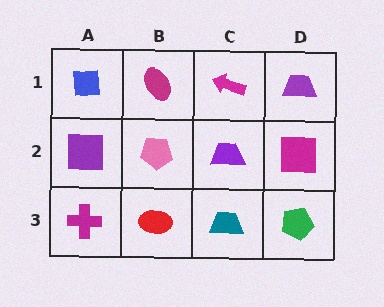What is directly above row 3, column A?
A purple square.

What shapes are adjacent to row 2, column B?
A magenta ellipse (row 1, column B), a red ellipse (row 3, column B), a purple square (row 2, column A), a purple trapezoid (row 2, column C).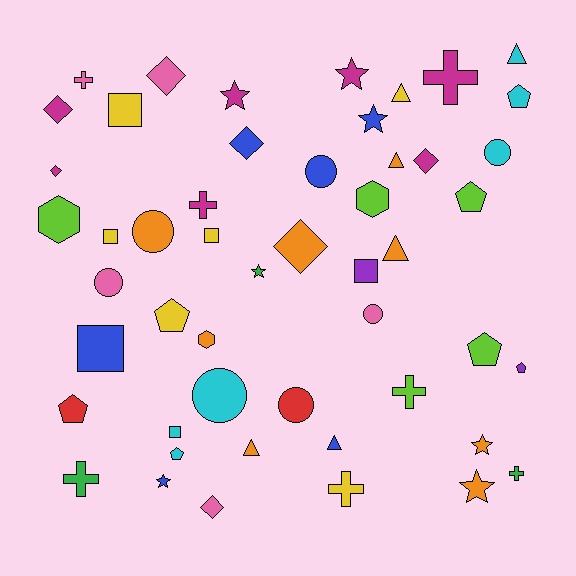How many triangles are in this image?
There are 6 triangles.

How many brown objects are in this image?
There are no brown objects.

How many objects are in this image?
There are 50 objects.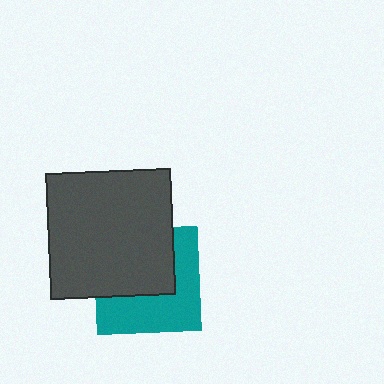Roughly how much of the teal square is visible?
About half of it is visible (roughly 51%).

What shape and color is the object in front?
The object in front is a dark gray square.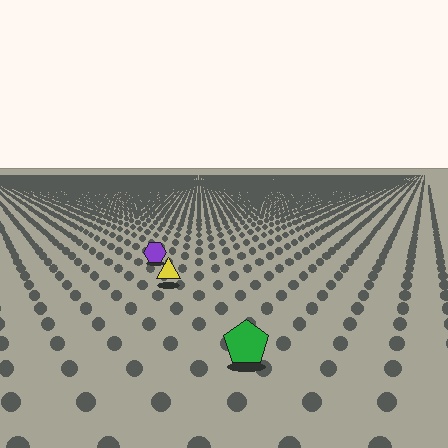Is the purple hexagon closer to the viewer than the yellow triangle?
No. The yellow triangle is closer — you can tell from the texture gradient: the ground texture is coarser near it.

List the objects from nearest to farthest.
From nearest to farthest: the green pentagon, the yellow triangle, the purple hexagon.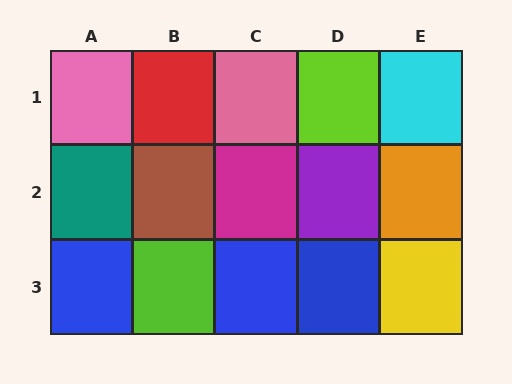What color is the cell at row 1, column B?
Red.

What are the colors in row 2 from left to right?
Teal, brown, magenta, purple, orange.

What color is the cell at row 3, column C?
Blue.